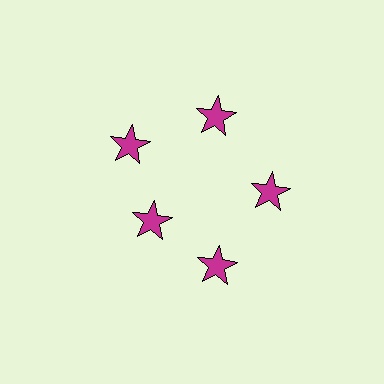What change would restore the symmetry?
The symmetry would be restored by moving it outward, back onto the ring so that all 5 stars sit at equal angles and equal distance from the center.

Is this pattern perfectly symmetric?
No. The 5 magenta stars are arranged in a ring, but one element near the 8 o'clock position is pulled inward toward the center, breaking the 5-fold rotational symmetry.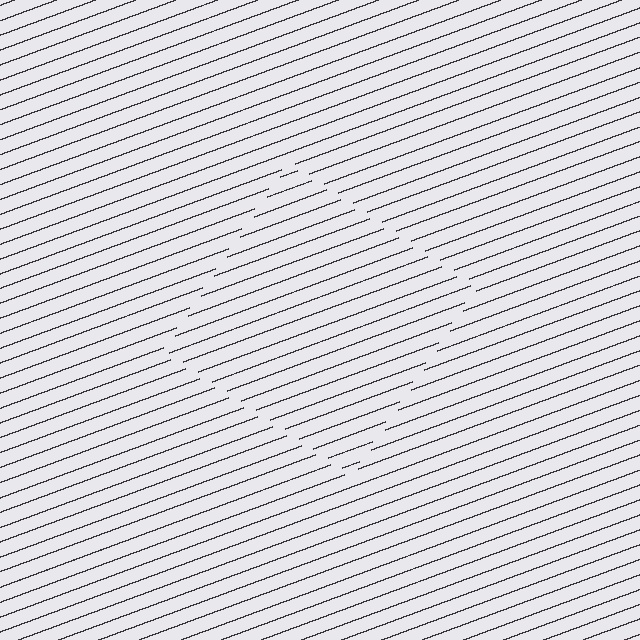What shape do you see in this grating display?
An illusory square. The interior of the shape contains the same grating, shifted by half a period — the contour is defined by the phase discontinuity where line-ends from the inner and outer gratings abut.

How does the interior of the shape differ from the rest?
The interior of the shape contains the same grating, shifted by half a period — the contour is defined by the phase discontinuity where line-ends from the inner and outer gratings abut.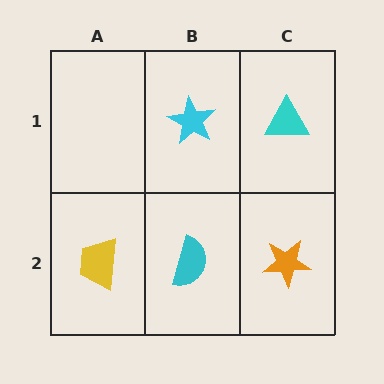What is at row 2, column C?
An orange star.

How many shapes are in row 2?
3 shapes.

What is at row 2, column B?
A cyan semicircle.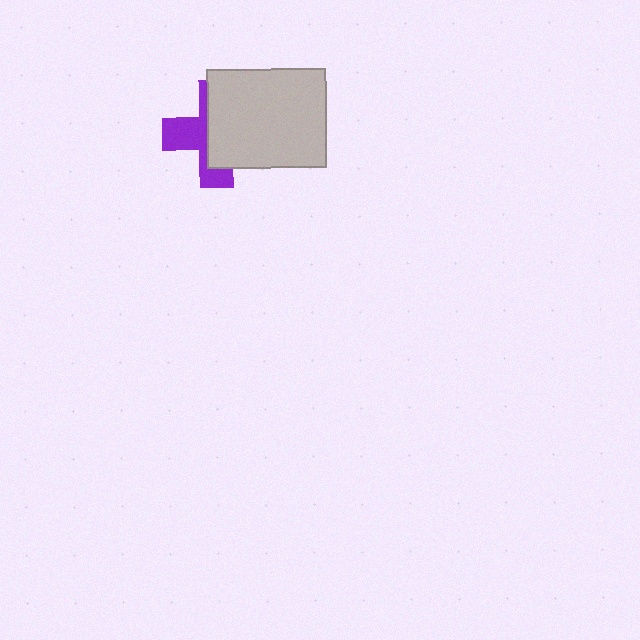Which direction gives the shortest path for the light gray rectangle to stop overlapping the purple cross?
Moving right gives the shortest separation.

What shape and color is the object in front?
The object in front is a light gray rectangle.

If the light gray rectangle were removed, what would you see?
You would see the complete purple cross.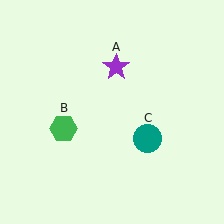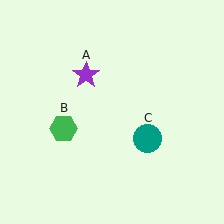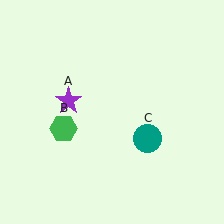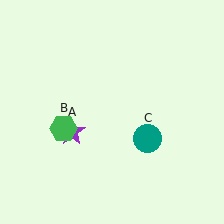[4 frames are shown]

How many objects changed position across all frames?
1 object changed position: purple star (object A).